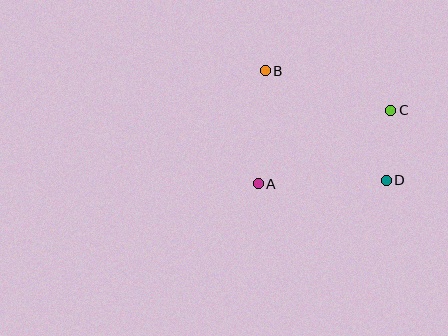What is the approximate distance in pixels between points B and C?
The distance between B and C is approximately 132 pixels.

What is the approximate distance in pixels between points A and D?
The distance between A and D is approximately 128 pixels.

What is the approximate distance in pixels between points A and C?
The distance between A and C is approximately 151 pixels.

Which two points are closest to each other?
Points C and D are closest to each other.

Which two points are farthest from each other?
Points B and D are farthest from each other.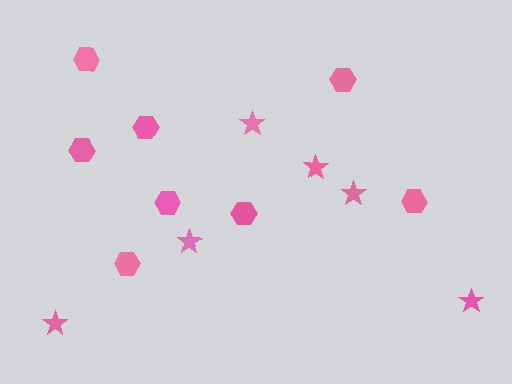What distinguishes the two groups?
There are 2 groups: one group of hexagons (8) and one group of stars (6).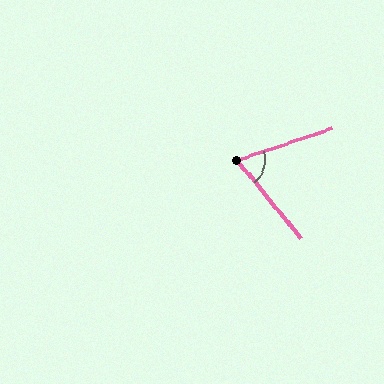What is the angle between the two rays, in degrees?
Approximately 69 degrees.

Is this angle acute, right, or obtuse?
It is acute.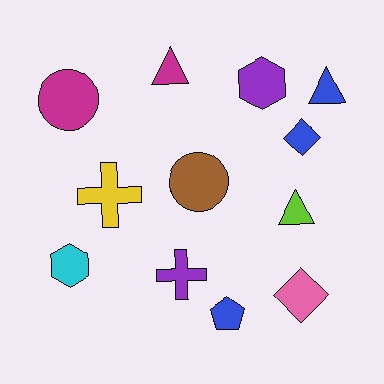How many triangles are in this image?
There are 3 triangles.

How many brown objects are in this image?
There is 1 brown object.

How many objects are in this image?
There are 12 objects.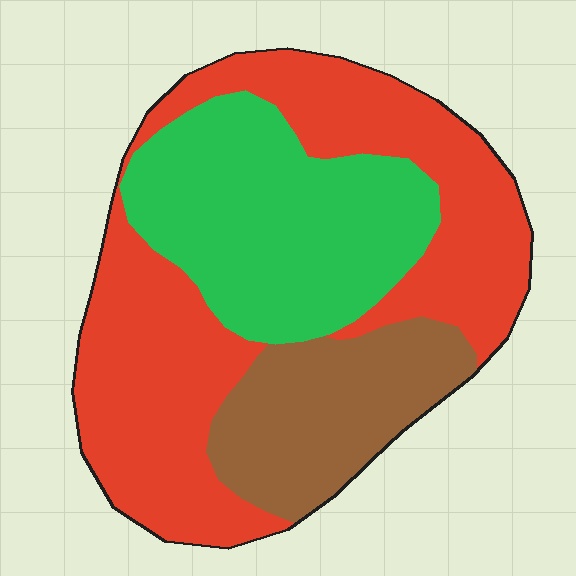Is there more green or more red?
Red.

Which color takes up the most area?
Red, at roughly 50%.